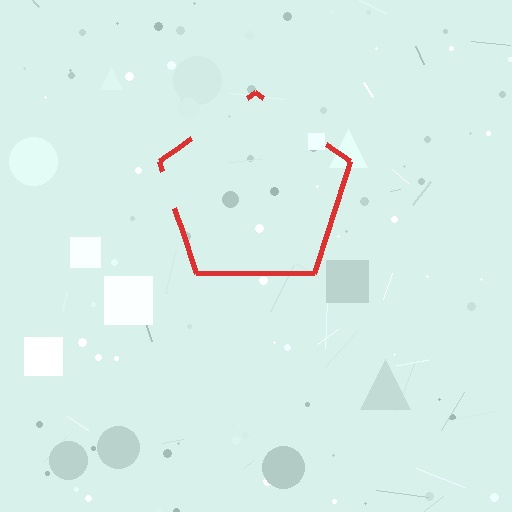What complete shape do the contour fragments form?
The contour fragments form a pentagon.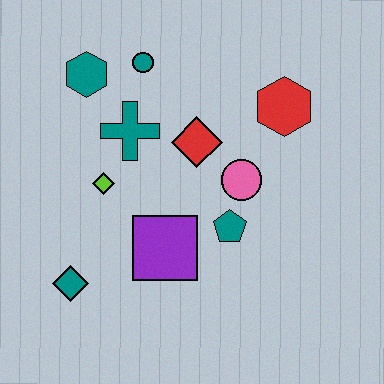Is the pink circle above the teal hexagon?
No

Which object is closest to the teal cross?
The lime diamond is closest to the teal cross.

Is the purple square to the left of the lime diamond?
No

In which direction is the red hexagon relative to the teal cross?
The red hexagon is to the right of the teal cross.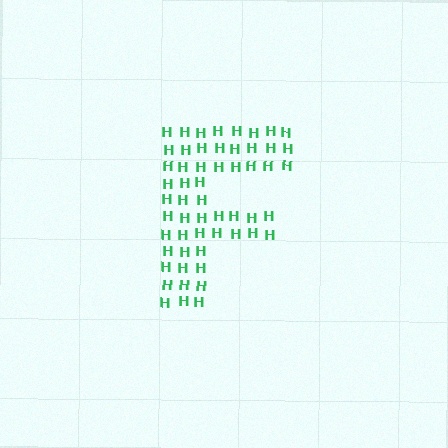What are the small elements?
The small elements are letter H's.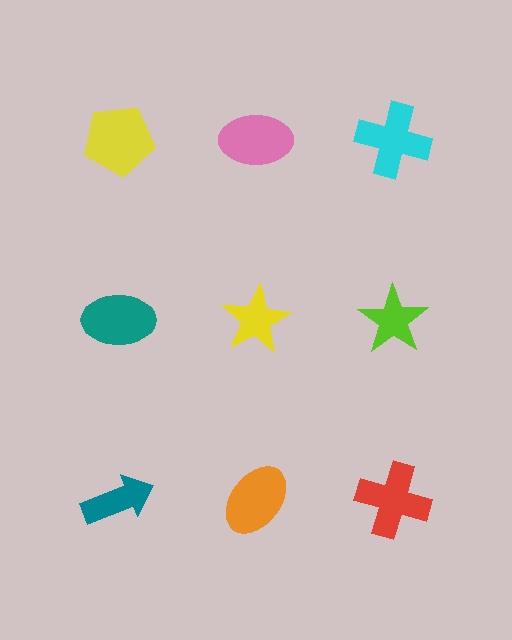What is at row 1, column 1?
A yellow pentagon.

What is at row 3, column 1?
A teal arrow.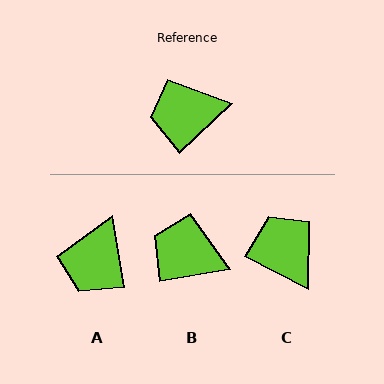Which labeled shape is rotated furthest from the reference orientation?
C, about 71 degrees away.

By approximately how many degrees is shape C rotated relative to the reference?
Approximately 71 degrees clockwise.